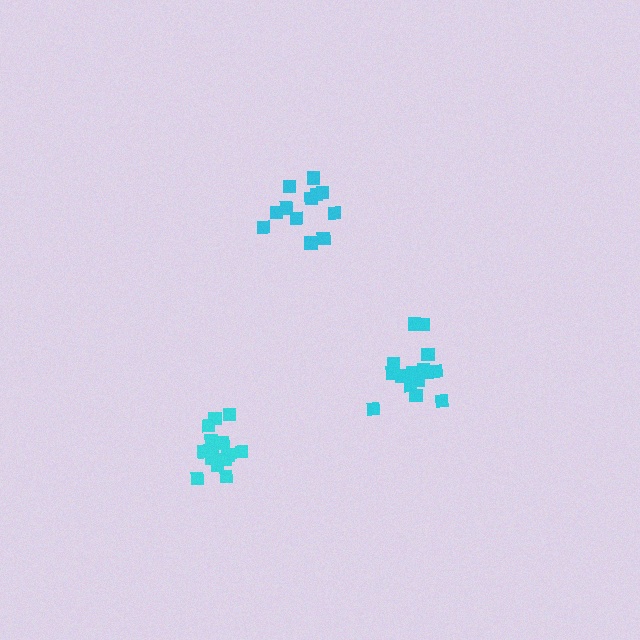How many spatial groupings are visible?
There are 3 spatial groupings.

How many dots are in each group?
Group 1: 16 dots, Group 2: 12 dots, Group 3: 16 dots (44 total).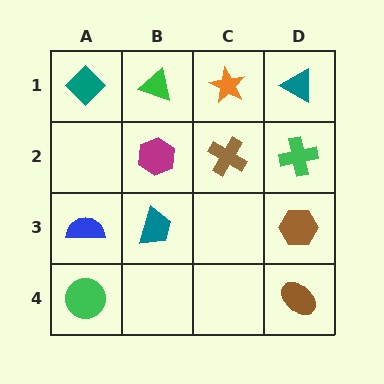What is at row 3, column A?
A blue semicircle.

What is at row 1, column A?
A teal diamond.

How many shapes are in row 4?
2 shapes.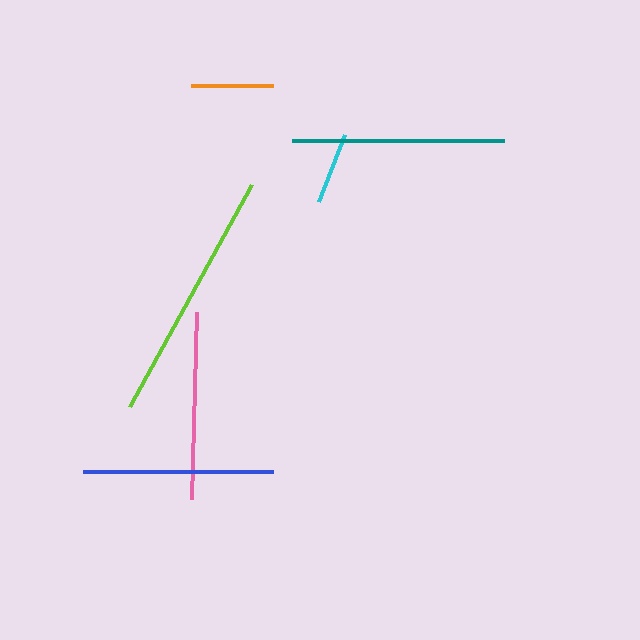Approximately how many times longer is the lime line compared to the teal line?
The lime line is approximately 1.2 times the length of the teal line.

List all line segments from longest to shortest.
From longest to shortest: lime, teal, blue, pink, orange, cyan.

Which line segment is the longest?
The lime line is the longest at approximately 254 pixels.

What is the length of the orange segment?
The orange segment is approximately 82 pixels long.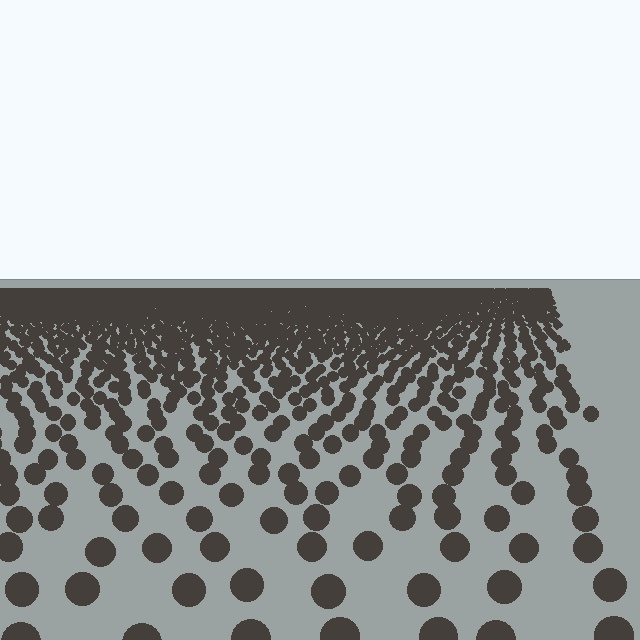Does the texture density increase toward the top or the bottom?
Density increases toward the top.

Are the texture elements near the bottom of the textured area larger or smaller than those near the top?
Larger. Near the bottom, elements are closer to the viewer and appear at a bigger on-screen size.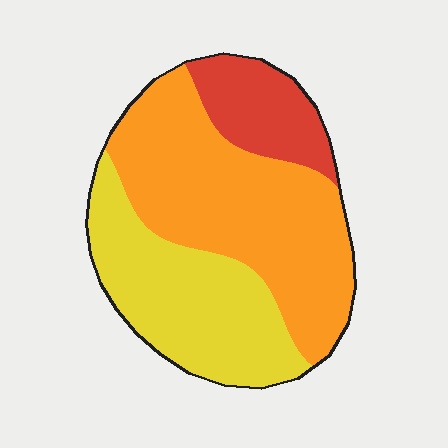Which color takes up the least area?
Red, at roughly 15%.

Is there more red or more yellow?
Yellow.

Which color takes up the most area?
Orange, at roughly 50%.